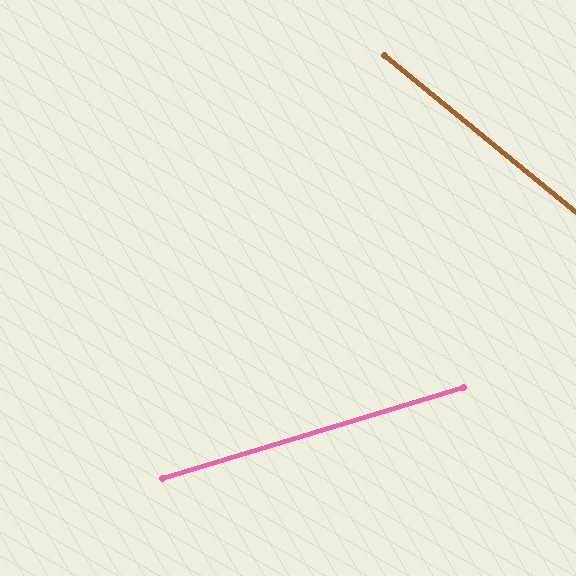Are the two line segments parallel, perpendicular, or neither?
Neither parallel nor perpendicular — they differ by about 56°.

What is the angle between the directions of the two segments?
Approximately 56 degrees.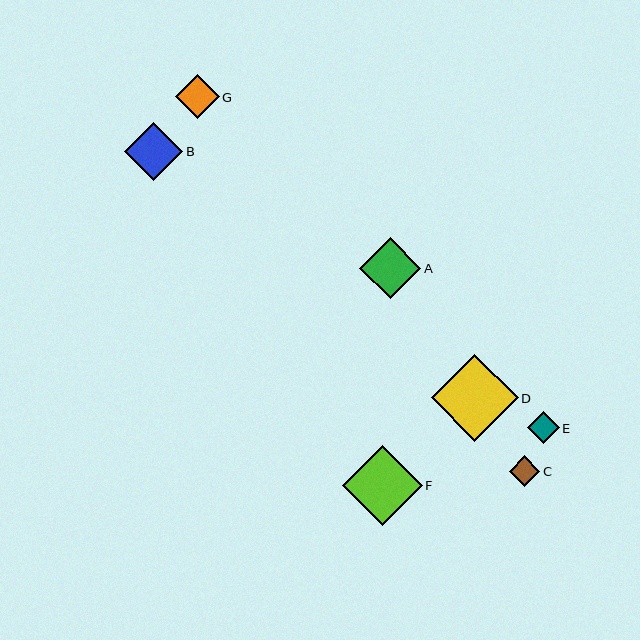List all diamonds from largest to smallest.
From largest to smallest: D, F, A, B, G, E, C.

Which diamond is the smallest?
Diamond C is the smallest with a size of approximately 30 pixels.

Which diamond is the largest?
Diamond D is the largest with a size of approximately 87 pixels.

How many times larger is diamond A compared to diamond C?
Diamond A is approximately 2.0 times the size of diamond C.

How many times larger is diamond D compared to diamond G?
Diamond D is approximately 2.0 times the size of diamond G.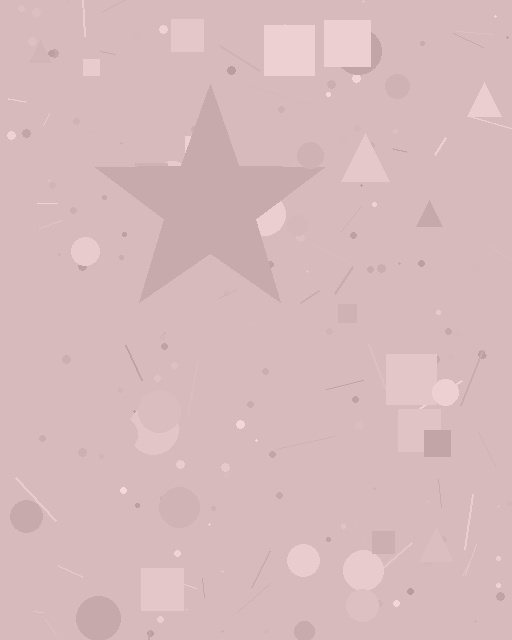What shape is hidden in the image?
A star is hidden in the image.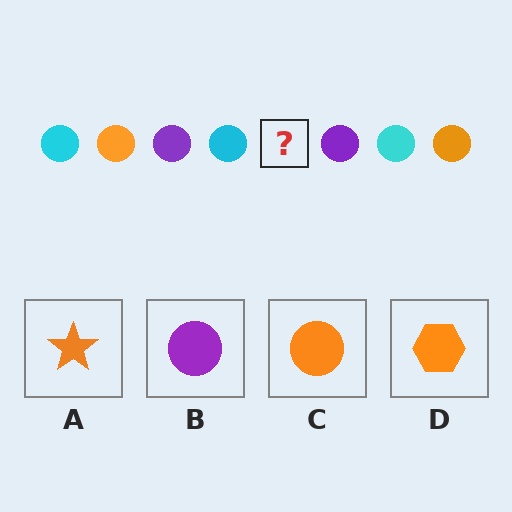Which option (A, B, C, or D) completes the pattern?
C.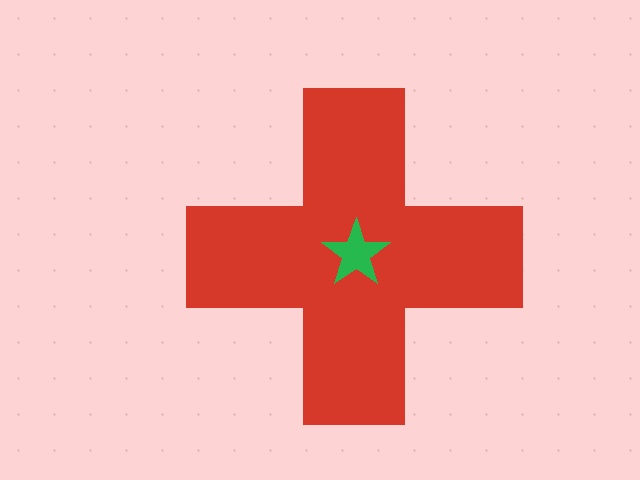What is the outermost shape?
The red cross.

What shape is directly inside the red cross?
The green star.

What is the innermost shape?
The green star.